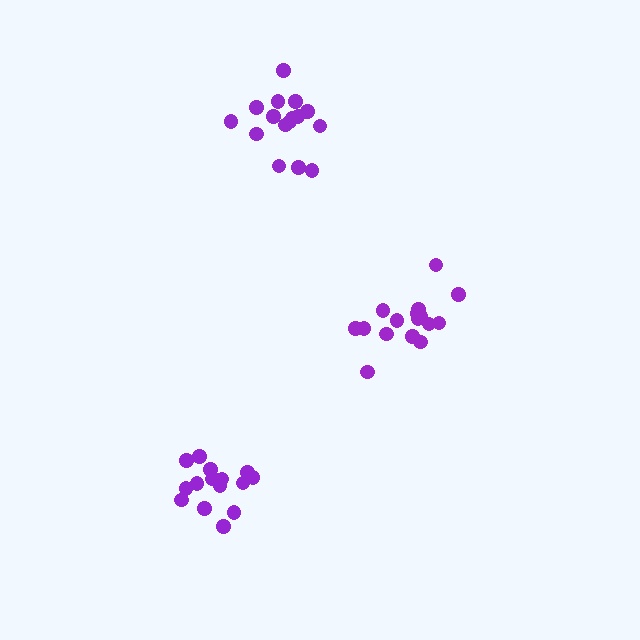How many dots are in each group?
Group 1: 16 dots, Group 2: 16 dots, Group 3: 16 dots (48 total).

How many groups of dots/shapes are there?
There are 3 groups.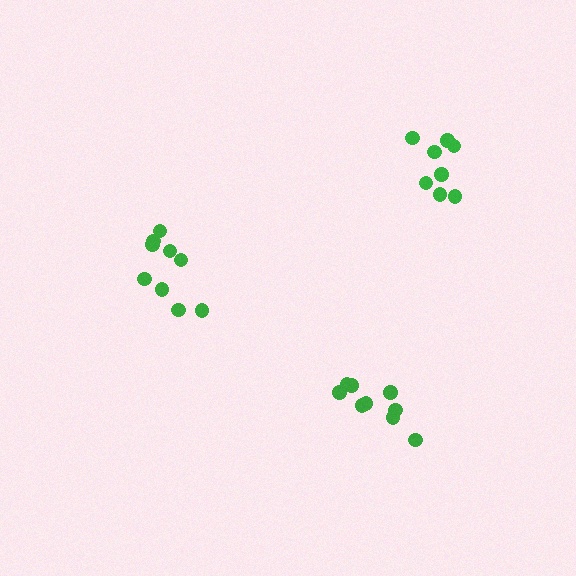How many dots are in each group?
Group 1: 9 dots, Group 2: 9 dots, Group 3: 8 dots (26 total).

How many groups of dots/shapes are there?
There are 3 groups.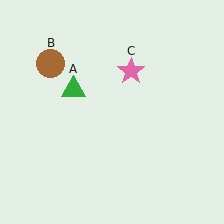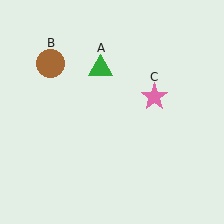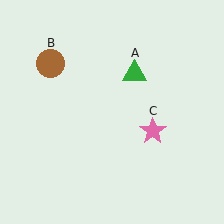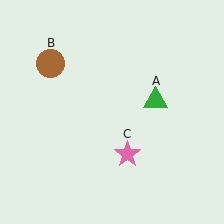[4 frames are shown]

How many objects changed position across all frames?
2 objects changed position: green triangle (object A), pink star (object C).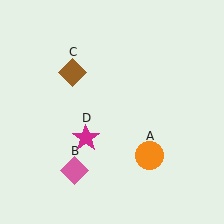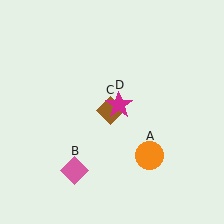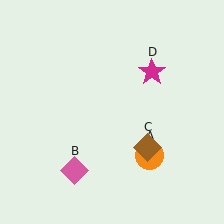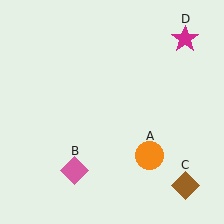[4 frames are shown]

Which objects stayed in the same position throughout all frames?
Orange circle (object A) and pink diamond (object B) remained stationary.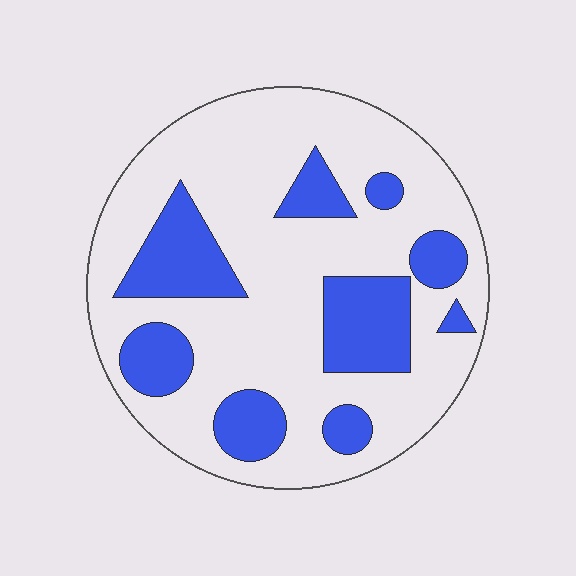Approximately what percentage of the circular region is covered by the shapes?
Approximately 25%.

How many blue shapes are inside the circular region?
9.